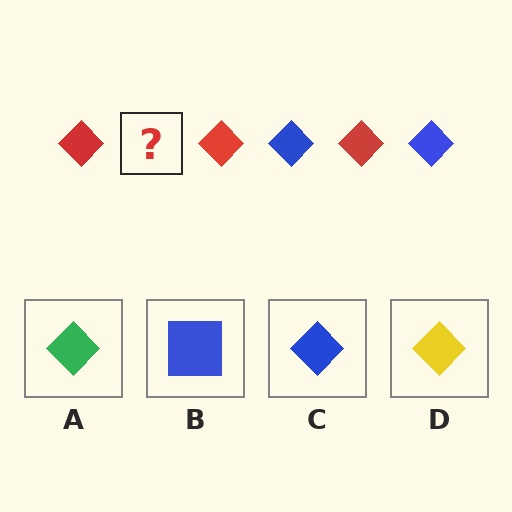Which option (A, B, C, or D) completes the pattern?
C.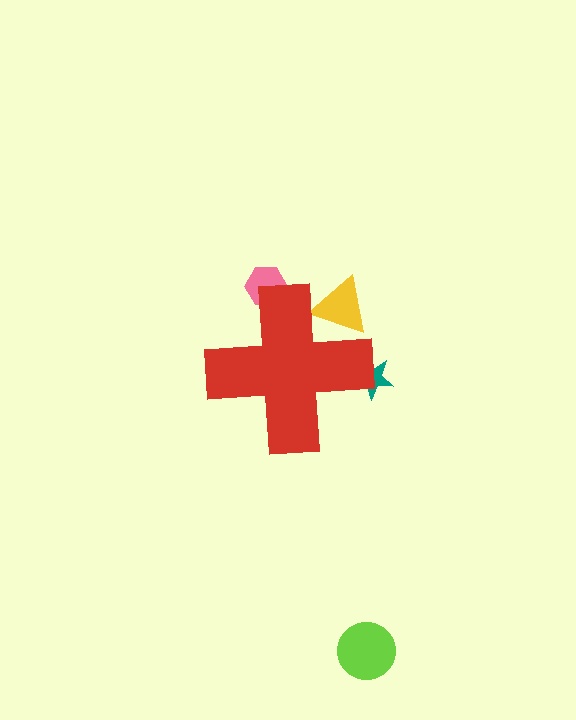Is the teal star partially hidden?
Yes, the teal star is partially hidden behind the red cross.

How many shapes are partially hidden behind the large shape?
3 shapes are partially hidden.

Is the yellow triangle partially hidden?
Yes, the yellow triangle is partially hidden behind the red cross.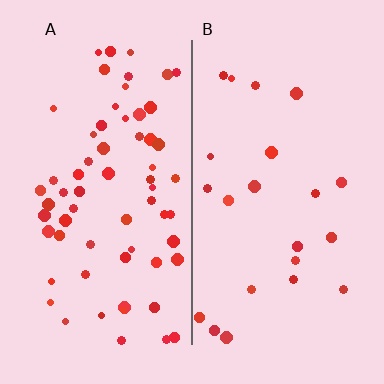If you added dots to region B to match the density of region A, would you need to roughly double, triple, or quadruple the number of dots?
Approximately triple.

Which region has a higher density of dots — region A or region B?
A (the left).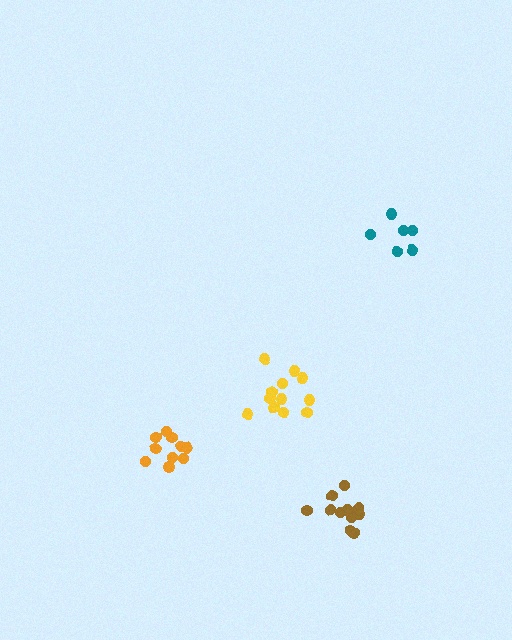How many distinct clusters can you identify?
There are 4 distinct clusters.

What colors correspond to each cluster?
The clusters are colored: brown, yellow, teal, orange.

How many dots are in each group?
Group 1: 12 dots, Group 2: 12 dots, Group 3: 6 dots, Group 4: 10 dots (40 total).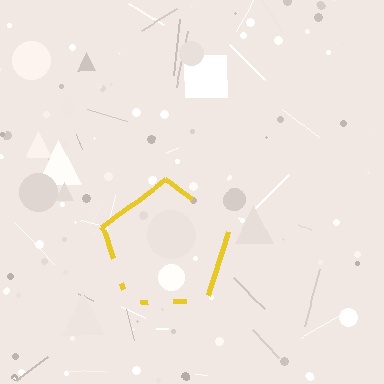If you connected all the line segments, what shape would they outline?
They would outline a pentagon.